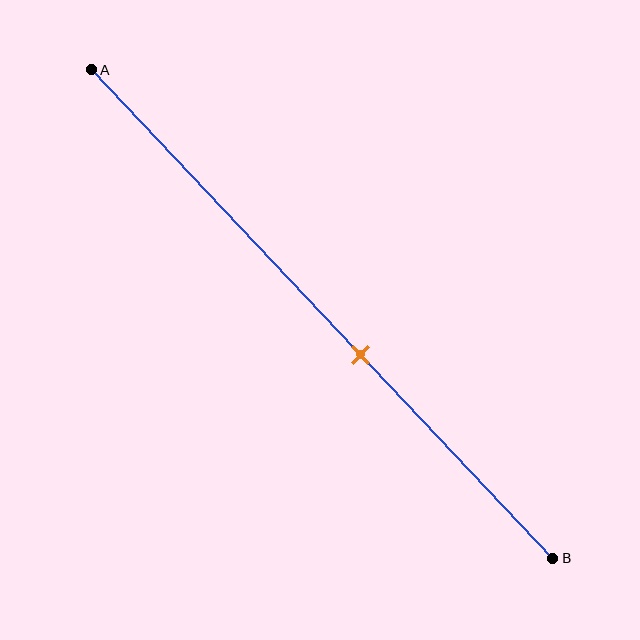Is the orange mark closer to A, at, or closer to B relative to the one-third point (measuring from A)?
The orange mark is closer to point B than the one-third point of segment AB.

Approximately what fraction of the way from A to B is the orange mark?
The orange mark is approximately 60% of the way from A to B.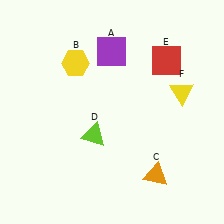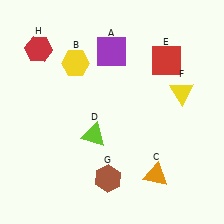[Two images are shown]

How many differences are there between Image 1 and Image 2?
There are 2 differences between the two images.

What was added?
A brown hexagon (G), a red hexagon (H) were added in Image 2.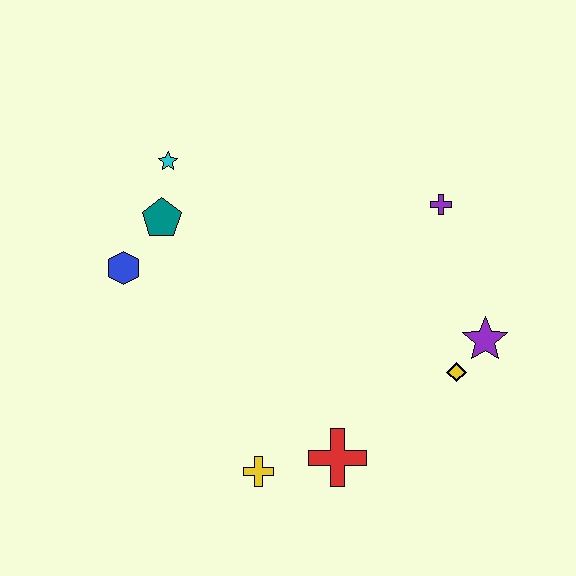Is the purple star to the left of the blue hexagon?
No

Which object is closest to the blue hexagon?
The teal pentagon is closest to the blue hexagon.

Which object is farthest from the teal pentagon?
The purple star is farthest from the teal pentagon.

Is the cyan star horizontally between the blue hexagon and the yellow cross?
Yes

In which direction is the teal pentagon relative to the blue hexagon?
The teal pentagon is above the blue hexagon.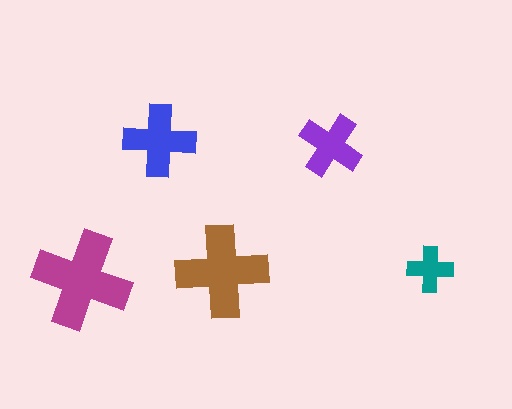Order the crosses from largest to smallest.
the magenta one, the brown one, the blue one, the purple one, the teal one.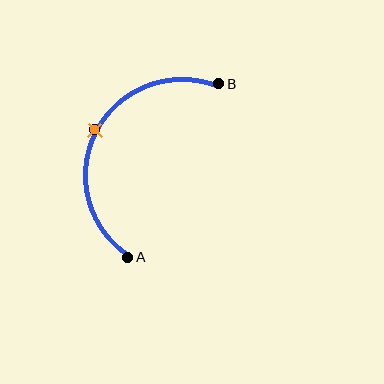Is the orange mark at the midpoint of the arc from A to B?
Yes. The orange mark lies on the arc at equal arc-length from both A and B — it is the arc midpoint.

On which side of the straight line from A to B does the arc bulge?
The arc bulges to the left of the straight line connecting A and B.